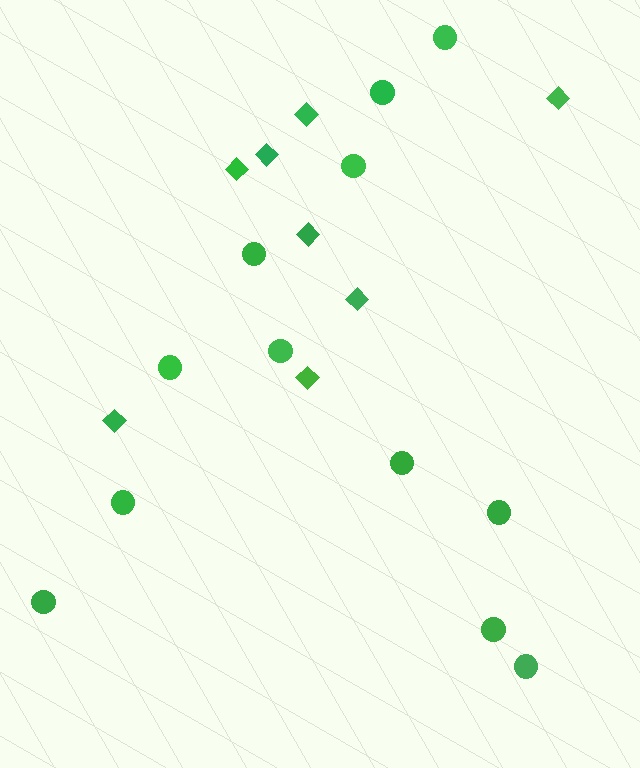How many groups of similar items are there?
There are 2 groups: one group of circles (12) and one group of diamonds (8).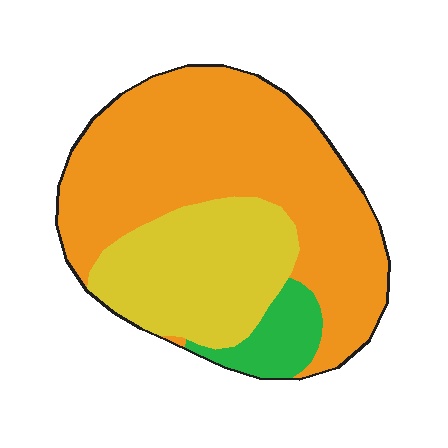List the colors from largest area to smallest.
From largest to smallest: orange, yellow, green.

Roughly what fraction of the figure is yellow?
Yellow covers about 30% of the figure.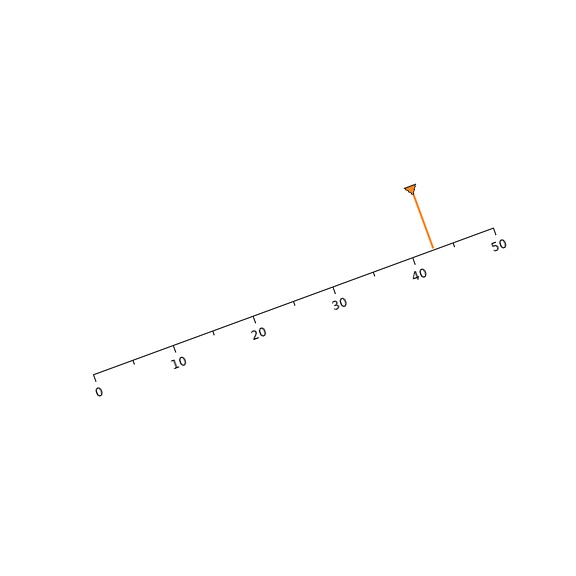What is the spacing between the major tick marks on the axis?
The major ticks are spaced 10 apart.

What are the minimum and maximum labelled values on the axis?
The axis runs from 0 to 50.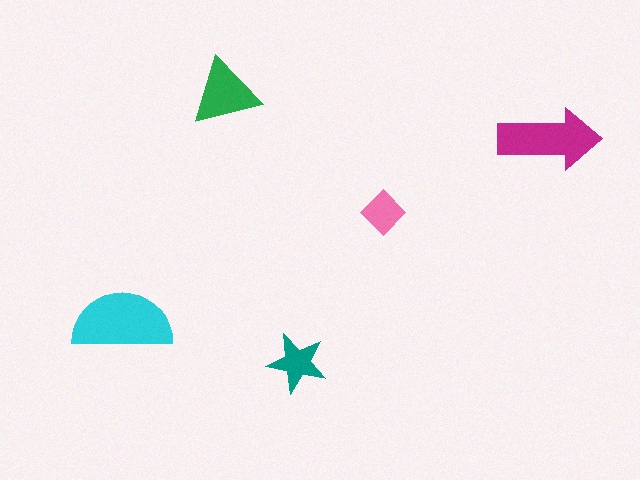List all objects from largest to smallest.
The cyan semicircle, the magenta arrow, the green triangle, the teal star, the pink diamond.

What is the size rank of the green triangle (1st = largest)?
3rd.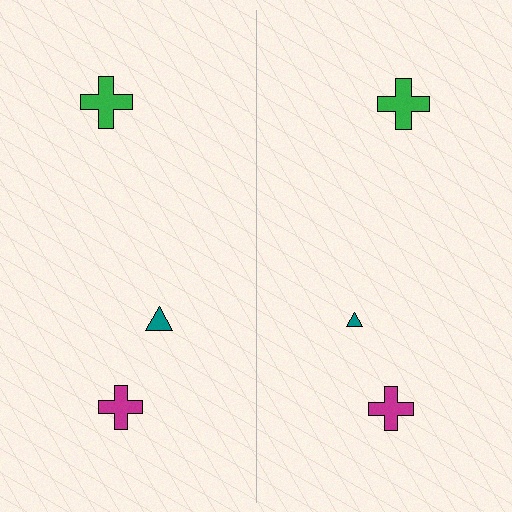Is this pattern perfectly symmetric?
No, the pattern is not perfectly symmetric. The teal triangle on the right side has a different size than its mirror counterpart.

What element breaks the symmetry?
The teal triangle on the right side has a different size than its mirror counterpart.